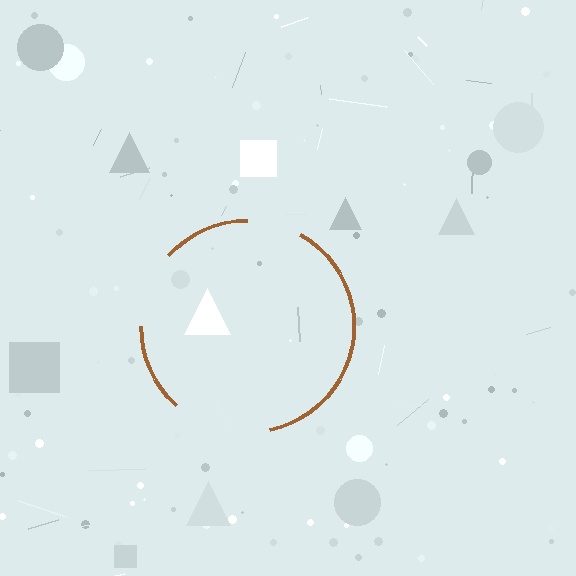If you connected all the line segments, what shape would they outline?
They would outline a circle.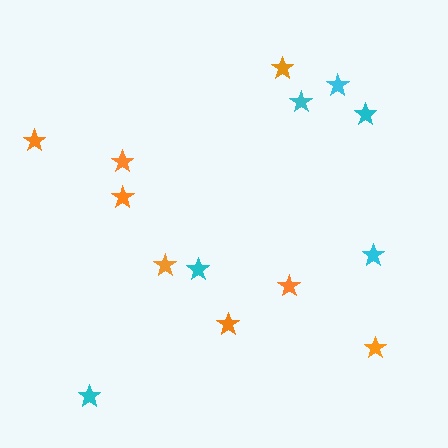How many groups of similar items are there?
There are 2 groups: one group of orange stars (8) and one group of cyan stars (6).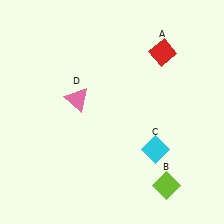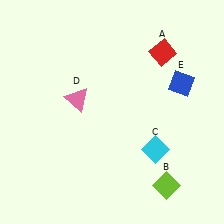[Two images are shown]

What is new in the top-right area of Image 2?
A blue diamond (E) was added in the top-right area of Image 2.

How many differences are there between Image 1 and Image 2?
There is 1 difference between the two images.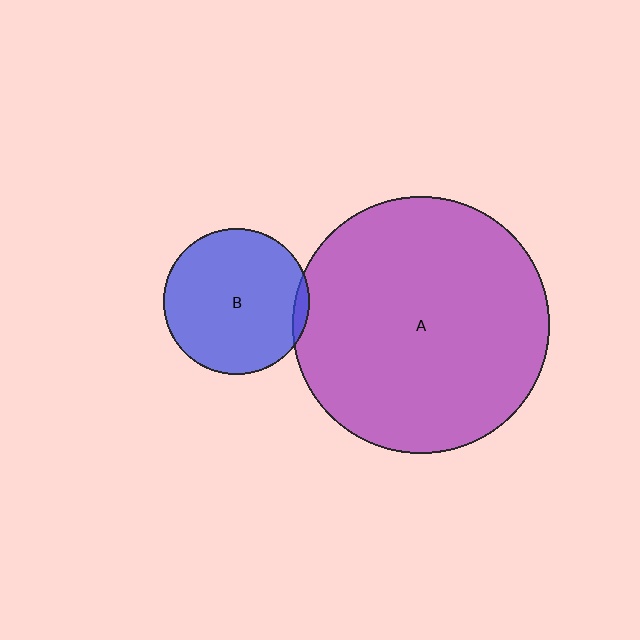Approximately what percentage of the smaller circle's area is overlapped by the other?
Approximately 5%.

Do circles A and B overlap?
Yes.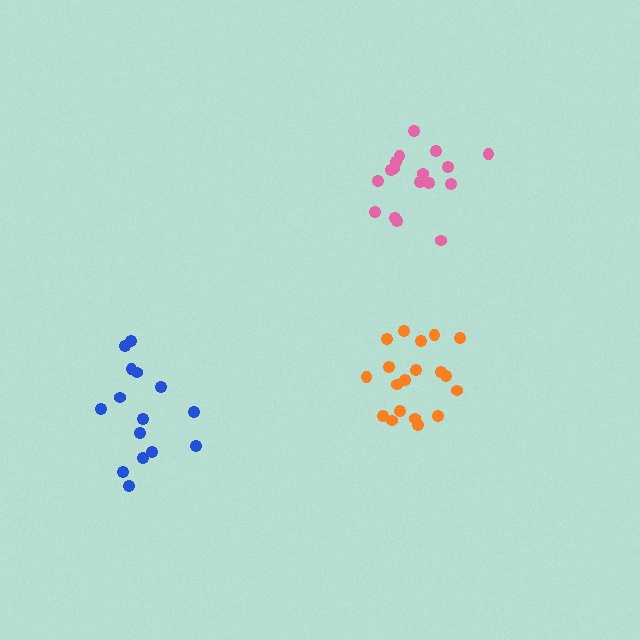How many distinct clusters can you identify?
There are 3 distinct clusters.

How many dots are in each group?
Group 1: 19 dots, Group 2: 17 dots, Group 3: 15 dots (51 total).